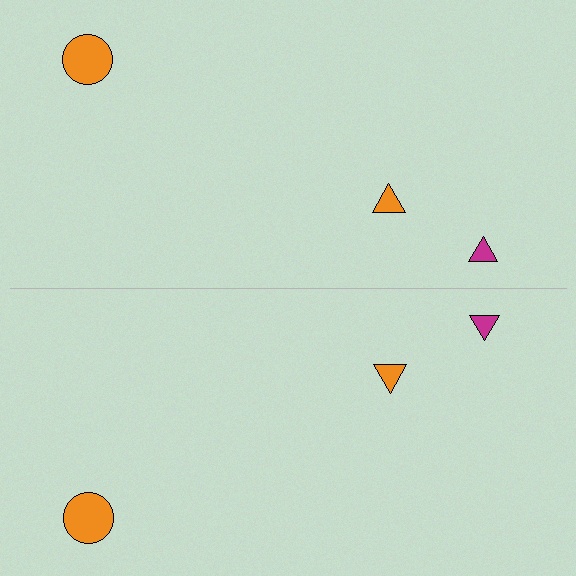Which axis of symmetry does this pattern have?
The pattern has a horizontal axis of symmetry running through the center of the image.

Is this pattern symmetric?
Yes, this pattern has bilateral (reflection) symmetry.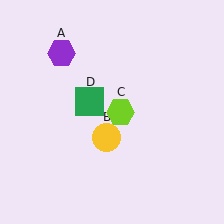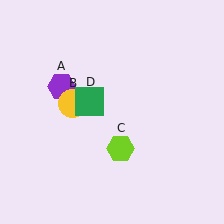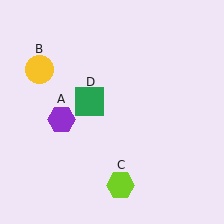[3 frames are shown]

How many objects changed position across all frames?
3 objects changed position: purple hexagon (object A), yellow circle (object B), lime hexagon (object C).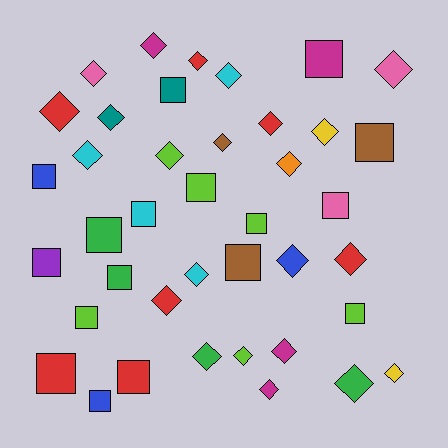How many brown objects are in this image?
There are 3 brown objects.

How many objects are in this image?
There are 40 objects.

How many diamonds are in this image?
There are 23 diamonds.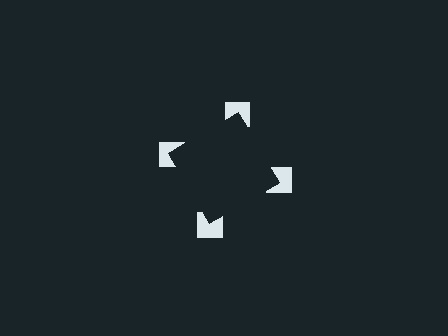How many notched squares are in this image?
There are 4 — one at each vertex of the illusory square.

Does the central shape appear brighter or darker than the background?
It typically appears slightly darker than the background, even though no actual brightness change is drawn.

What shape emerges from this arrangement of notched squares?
An illusory square — its edges are inferred from the aligned wedge cuts in the notched squares, not physically drawn.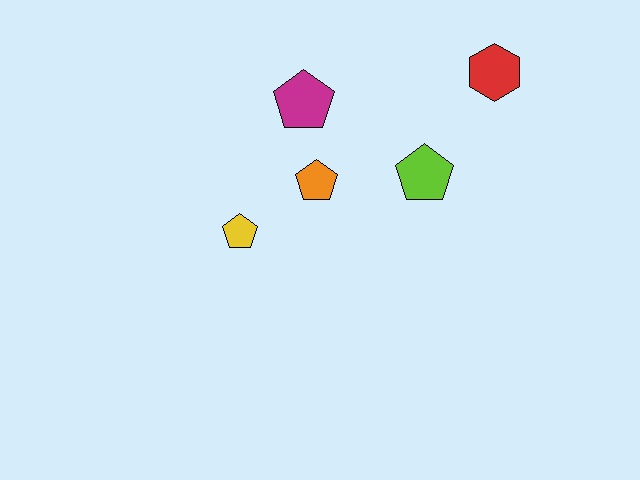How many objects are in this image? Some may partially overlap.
There are 5 objects.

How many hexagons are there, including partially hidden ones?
There is 1 hexagon.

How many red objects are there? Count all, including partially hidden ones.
There is 1 red object.